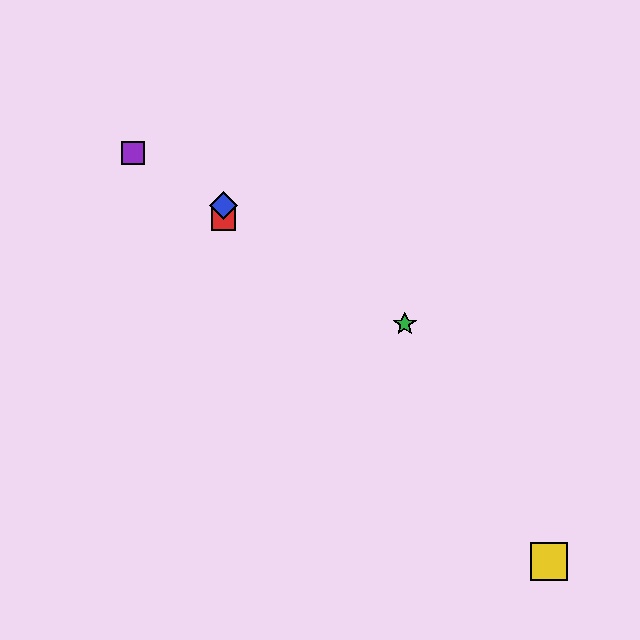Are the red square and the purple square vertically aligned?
No, the red square is at x≈224 and the purple square is at x≈133.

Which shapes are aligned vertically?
The red square, the blue diamond are aligned vertically.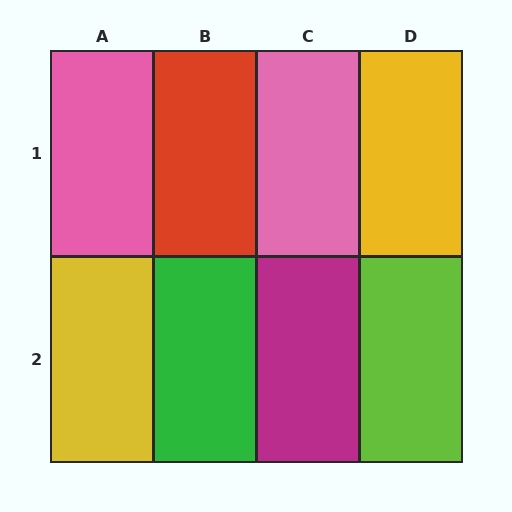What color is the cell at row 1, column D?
Yellow.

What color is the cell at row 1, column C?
Pink.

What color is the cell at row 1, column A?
Pink.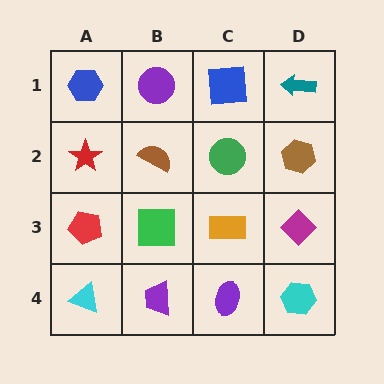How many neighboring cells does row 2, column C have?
4.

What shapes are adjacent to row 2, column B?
A purple circle (row 1, column B), a green square (row 3, column B), a red star (row 2, column A), a green circle (row 2, column C).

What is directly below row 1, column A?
A red star.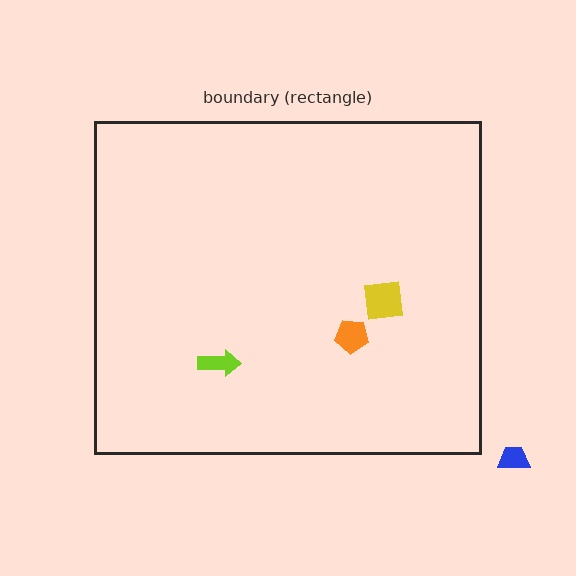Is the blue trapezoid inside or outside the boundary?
Outside.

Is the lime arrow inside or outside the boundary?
Inside.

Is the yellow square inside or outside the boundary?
Inside.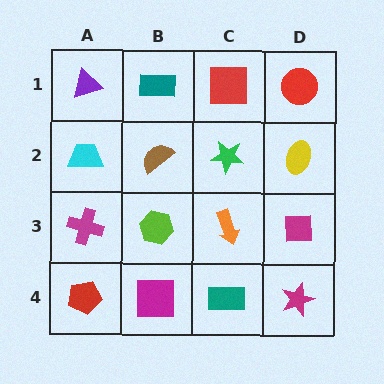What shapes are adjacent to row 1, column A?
A cyan trapezoid (row 2, column A), a teal rectangle (row 1, column B).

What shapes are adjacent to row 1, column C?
A green star (row 2, column C), a teal rectangle (row 1, column B), a red circle (row 1, column D).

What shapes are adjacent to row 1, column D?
A yellow ellipse (row 2, column D), a red square (row 1, column C).